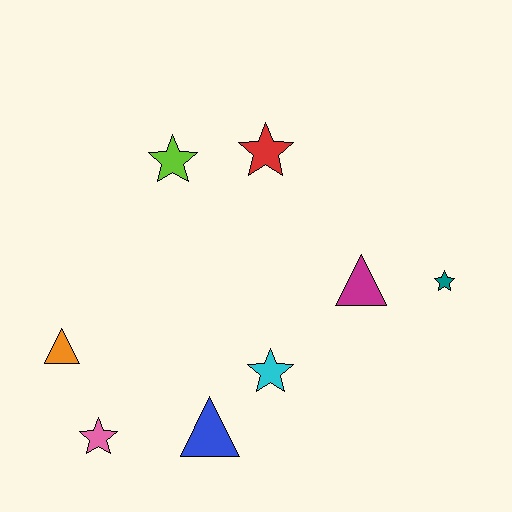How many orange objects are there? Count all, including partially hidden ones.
There is 1 orange object.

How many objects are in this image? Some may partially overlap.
There are 8 objects.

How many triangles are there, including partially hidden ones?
There are 3 triangles.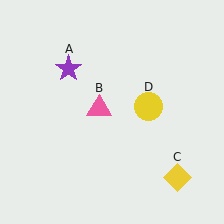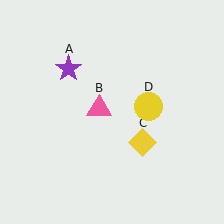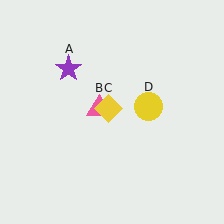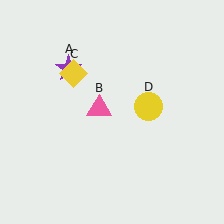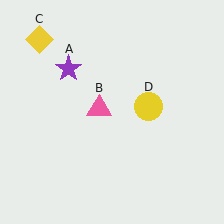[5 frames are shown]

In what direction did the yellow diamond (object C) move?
The yellow diamond (object C) moved up and to the left.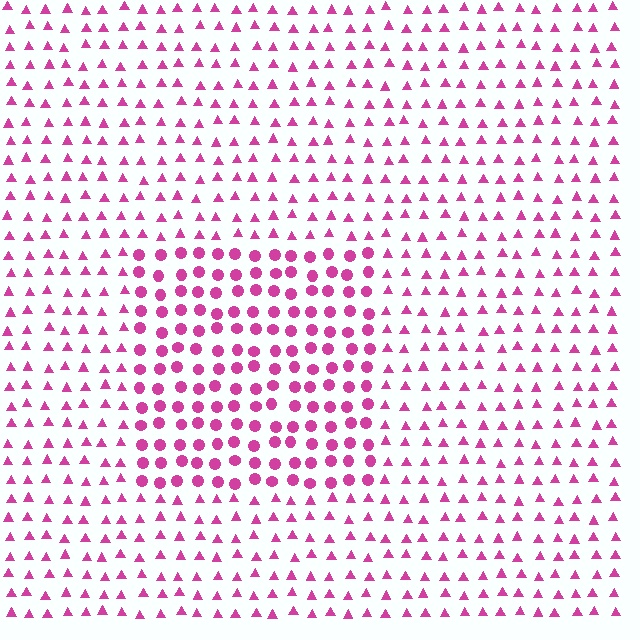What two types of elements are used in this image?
The image uses circles inside the rectangle region and triangles outside it.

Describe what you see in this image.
The image is filled with small magenta elements arranged in a uniform grid. A rectangle-shaped region contains circles, while the surrounding area contains triangles. The boundary is defined purely by the change in element shape.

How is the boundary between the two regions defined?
The boundary is defined by a change in element shape: circles inside vs. triangles outside. All elements share the same color and spacing.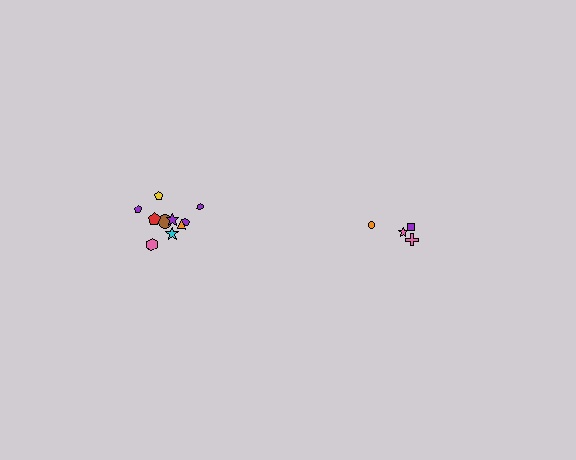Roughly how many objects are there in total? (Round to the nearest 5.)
Roughly 15 objects in total.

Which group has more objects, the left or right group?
The left group.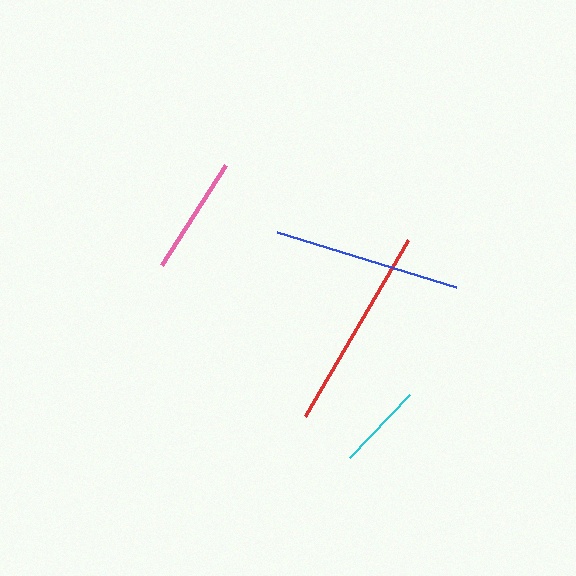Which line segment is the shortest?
The cyan line is the shortest at approximately 87 pixels.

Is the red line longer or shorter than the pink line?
The red line is longer than the pink line.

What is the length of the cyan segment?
The cyan segment is approximately 87 pixels long.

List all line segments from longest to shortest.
From longest to shortest: red, blue, pink, cyan.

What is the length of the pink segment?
The pink segment is approximately 118 pixels long.